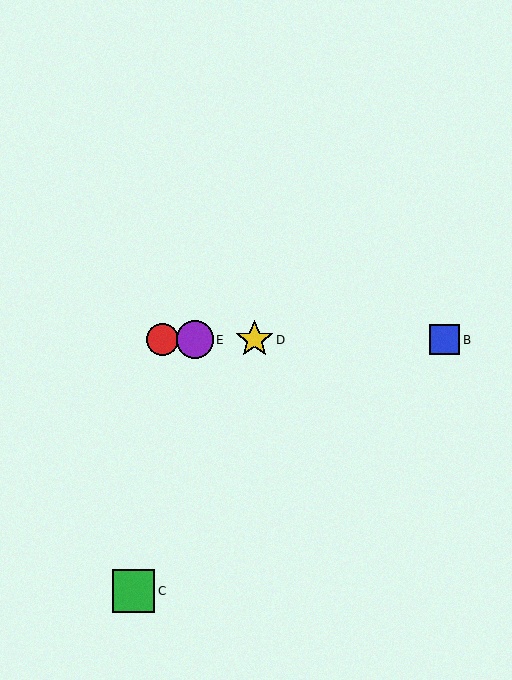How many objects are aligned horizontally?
4 objects (A, B, D, E) are aligned horizontally.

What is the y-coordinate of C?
Object C is at y≈591.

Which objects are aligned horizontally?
Objects A, B, D, E are aligned horizontally.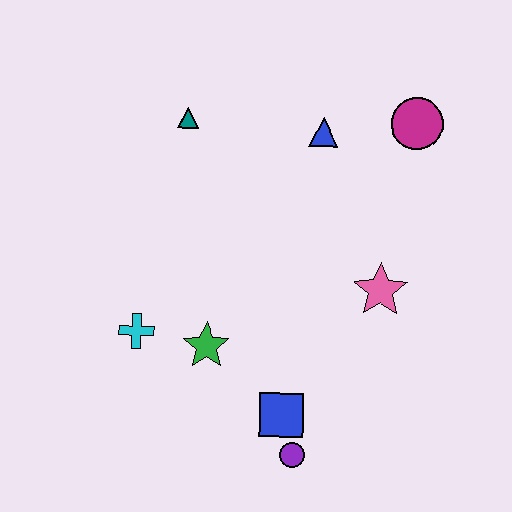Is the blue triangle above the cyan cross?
Yes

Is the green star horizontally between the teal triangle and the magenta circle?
Yes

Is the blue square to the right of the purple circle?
No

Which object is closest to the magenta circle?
The blue triangle is closest to the magenta circle.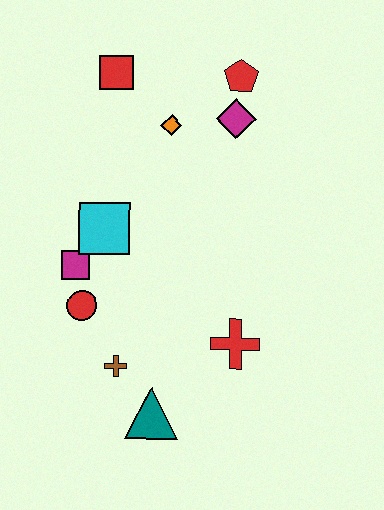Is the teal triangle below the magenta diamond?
Yes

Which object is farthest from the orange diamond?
The teal triangle is farthest from the orange diamond.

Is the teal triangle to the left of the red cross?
Yes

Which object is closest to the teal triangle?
The brown cross is closest to the teal triangle.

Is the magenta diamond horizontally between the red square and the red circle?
No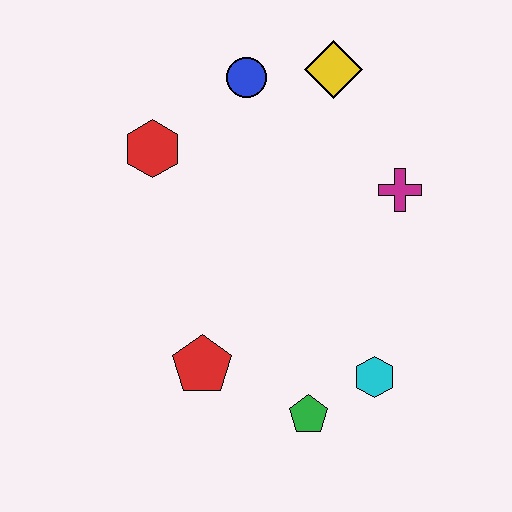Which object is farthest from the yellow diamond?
The green pentagon is farthest from the yellow diamond.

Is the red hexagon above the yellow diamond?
No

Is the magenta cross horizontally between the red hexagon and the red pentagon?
No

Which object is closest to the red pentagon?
The green pentagon is closest to the red pentagon.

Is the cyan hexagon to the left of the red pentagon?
No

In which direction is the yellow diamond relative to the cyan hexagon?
The yellow diamond is above the cyan hexagon.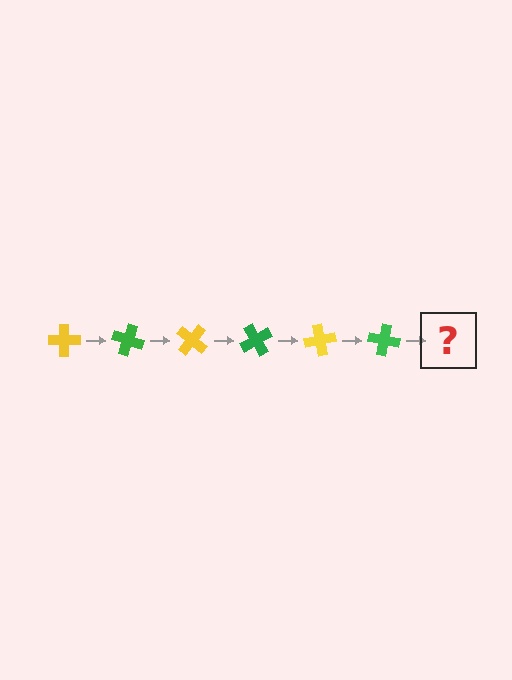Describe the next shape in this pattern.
It should be a yellow cross, rotated 120 degrees from the start.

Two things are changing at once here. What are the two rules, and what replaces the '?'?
The two rules are that it rotates 20 degrees each step and the color cycles through yellow and green. The '?' should be a yellow cross, rotated 120 degrees from the start.